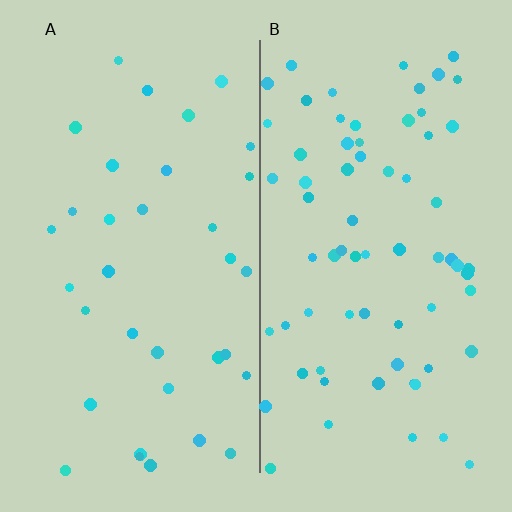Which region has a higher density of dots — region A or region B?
B (the right).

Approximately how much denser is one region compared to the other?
Approximately 2.0× — region B over region A.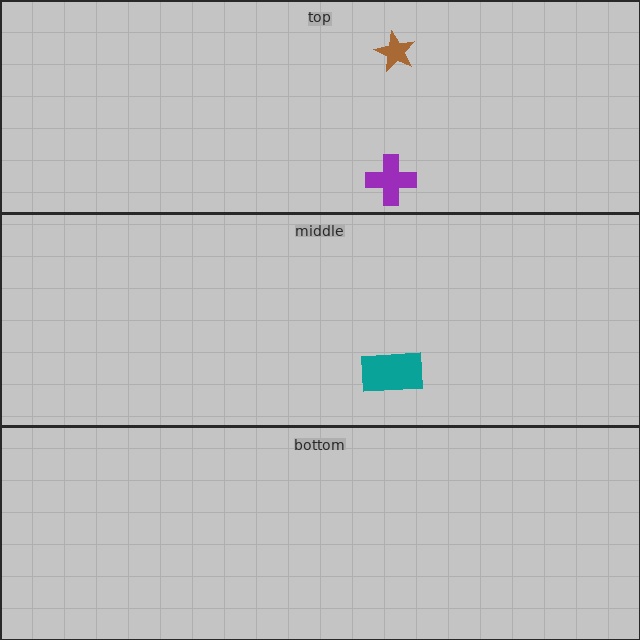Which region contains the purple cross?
The top region.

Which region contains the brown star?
The top region.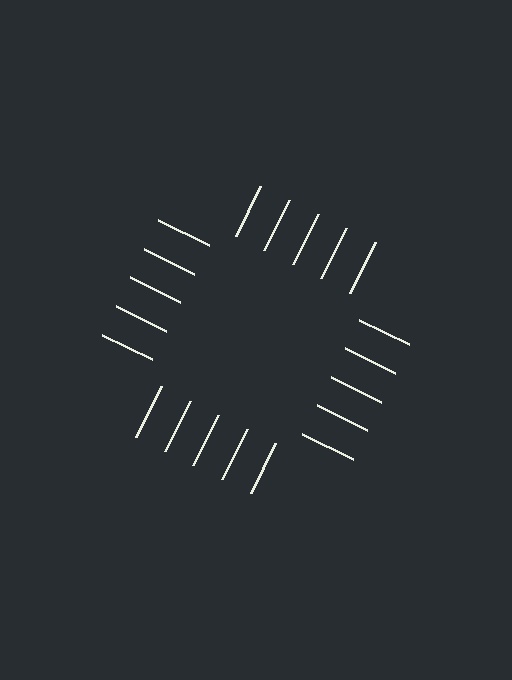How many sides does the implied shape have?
4 sides — the line-ends trace a square.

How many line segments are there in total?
20 — 5 along each of the 4 edges.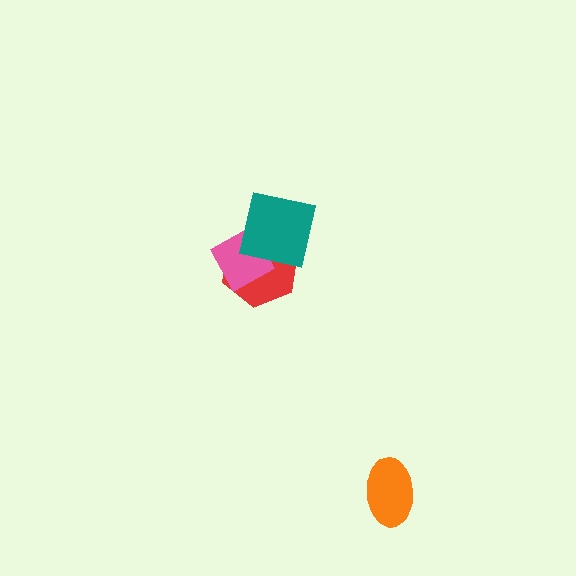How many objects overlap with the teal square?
2 objects overlap with the teal square.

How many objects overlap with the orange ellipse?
0 objects overlap with the orange ellipse.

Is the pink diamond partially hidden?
Yes, it is partially covered by another shape.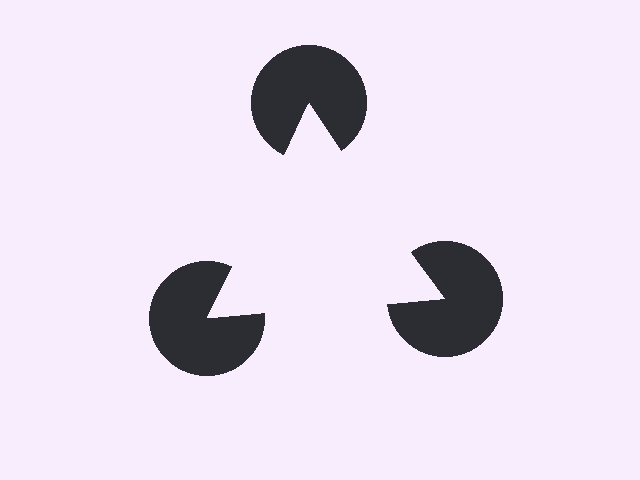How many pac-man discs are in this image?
There are 3 — one at each vertex of the illusory triangle.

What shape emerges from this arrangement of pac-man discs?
An illusory triangle — its edges are inferred from the aligned wedge cuts in the pac-man discs, not physically drawn.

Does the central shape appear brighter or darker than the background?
It typically appears slightly brighter than the background, even though no actual brightness change is drawn.